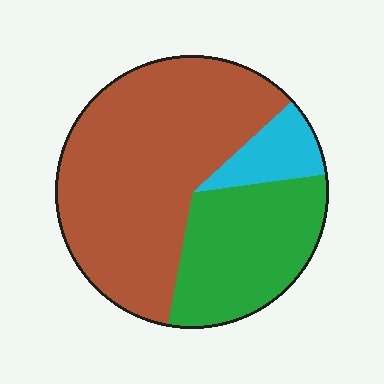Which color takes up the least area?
Cyan, at roughly 10%.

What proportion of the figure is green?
Green takes up about one third (1/3) of the figure.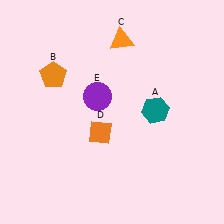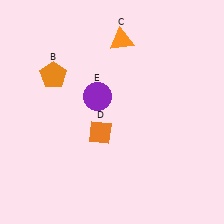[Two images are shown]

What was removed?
The teal hexagon (A) was removed in Image 2.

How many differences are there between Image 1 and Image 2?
There is 1 difference between the two images.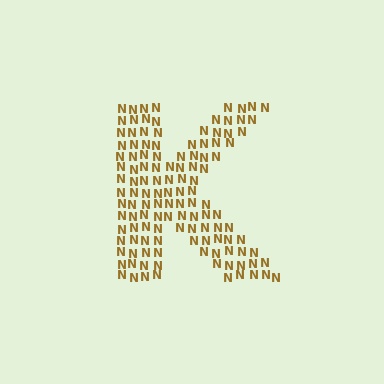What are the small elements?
The small elements are letter N's.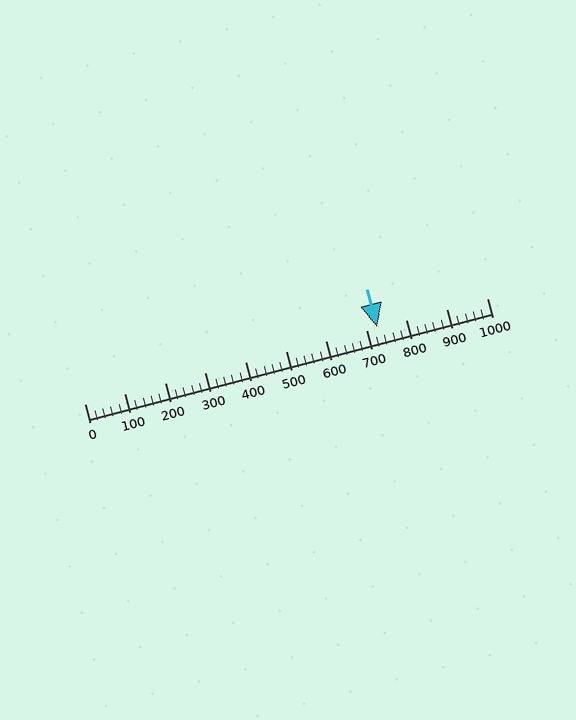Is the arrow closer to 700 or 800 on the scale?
The arrow is closer to 700.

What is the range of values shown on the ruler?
The ruler shows values from 0 to 1000.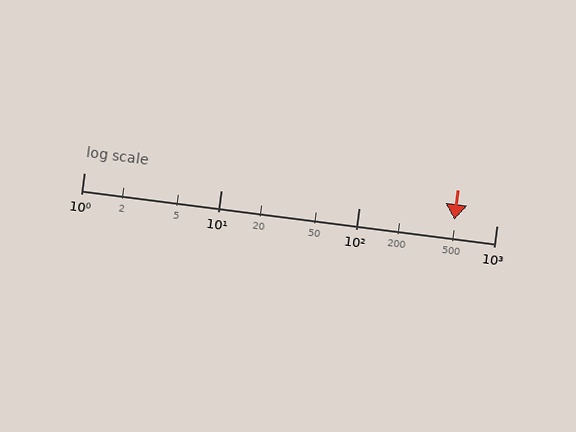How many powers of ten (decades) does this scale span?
The scale spans 3 decades, from 1 to 1000.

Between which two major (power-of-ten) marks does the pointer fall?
The pointer is between 100 and 1000.